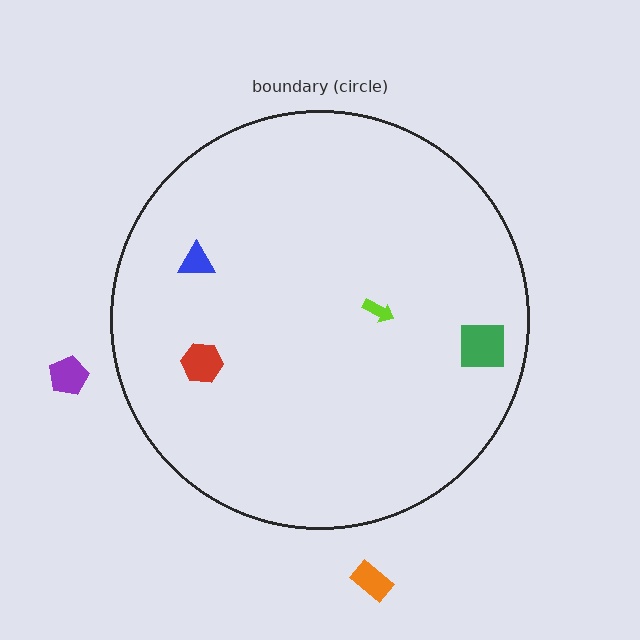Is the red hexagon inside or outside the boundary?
Inside.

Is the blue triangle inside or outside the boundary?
Inside.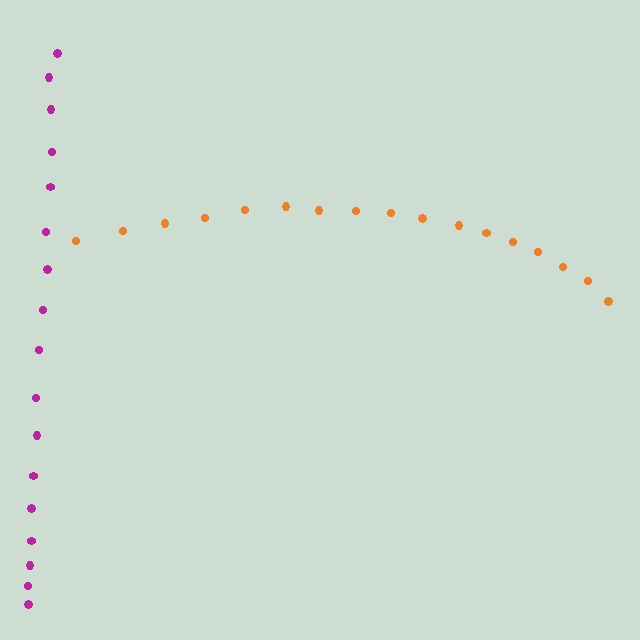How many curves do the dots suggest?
There are 2 distinct paths.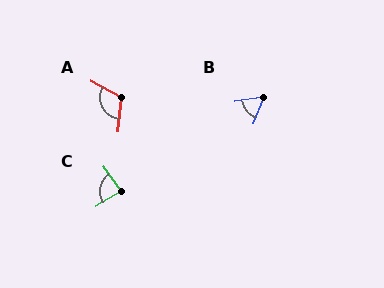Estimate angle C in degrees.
Approximately 86 degrees.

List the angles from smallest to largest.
B (60°), C (86°), A (113°).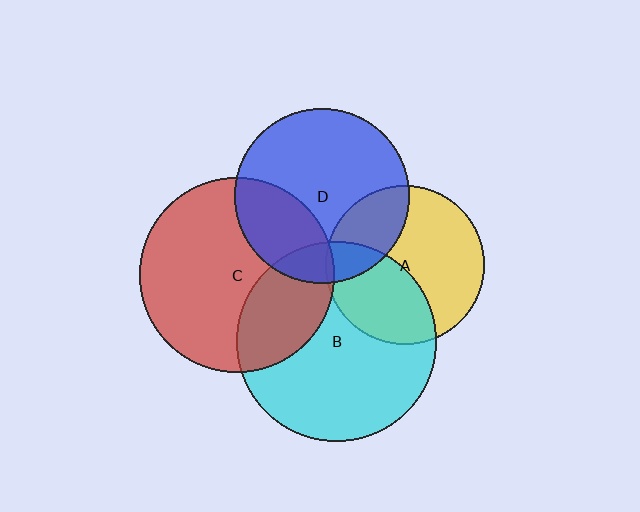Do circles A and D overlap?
Yes.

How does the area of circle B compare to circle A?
Approximately 1.6 times.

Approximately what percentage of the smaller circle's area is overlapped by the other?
Approximately 25%.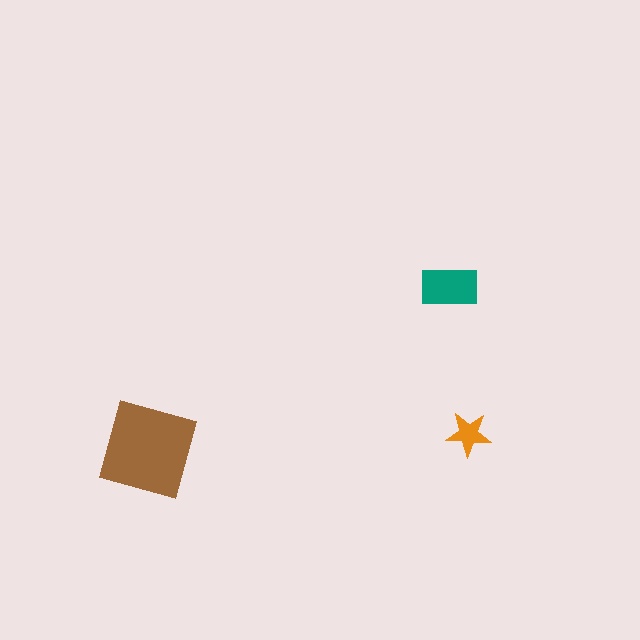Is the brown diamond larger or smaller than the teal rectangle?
Larger.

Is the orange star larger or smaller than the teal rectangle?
Smaller.